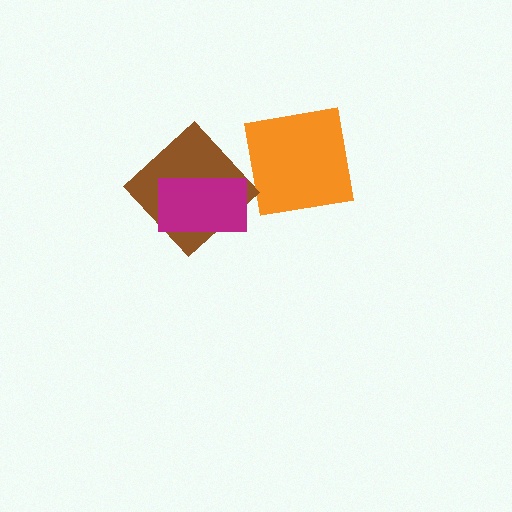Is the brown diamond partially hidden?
Yes, it is partially covered by another shape.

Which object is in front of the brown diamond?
The magenta rectangle is in front of the brown diamond.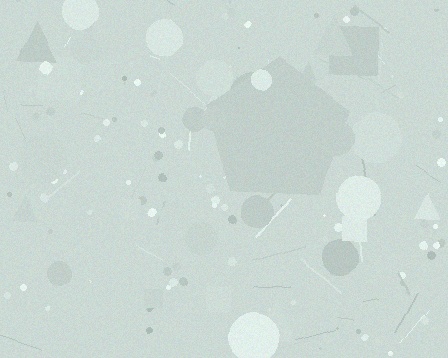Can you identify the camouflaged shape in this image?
The camouflaged shape is a pentagon.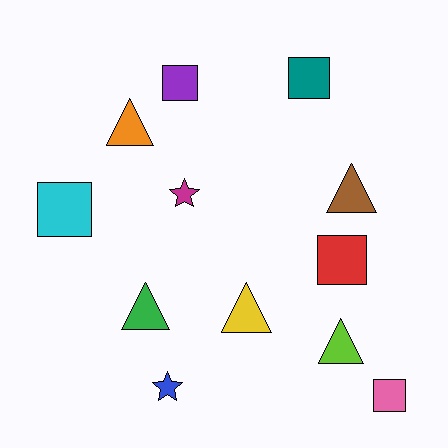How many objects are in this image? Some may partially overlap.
There are 12 objects.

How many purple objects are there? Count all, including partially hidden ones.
There is 1 purple object.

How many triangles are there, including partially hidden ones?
There are 5 triangles.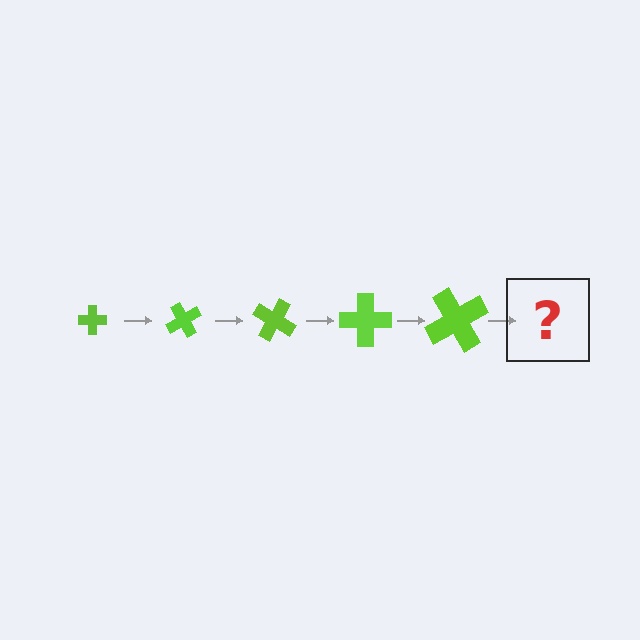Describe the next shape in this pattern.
It should be a cross, larger than the previous one and rotated 300 degrees from the start.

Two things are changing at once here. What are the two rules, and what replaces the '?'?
The two rules are that the cross grows larger each step and it rotates 60 degrees each step. The '?' should be a cross, larger than the previous one and rotated 300 degrees from the start.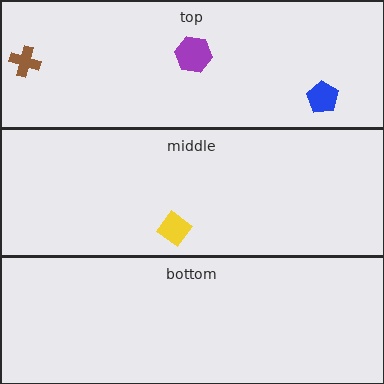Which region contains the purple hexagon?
The top region.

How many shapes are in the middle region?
1.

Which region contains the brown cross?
The top region.